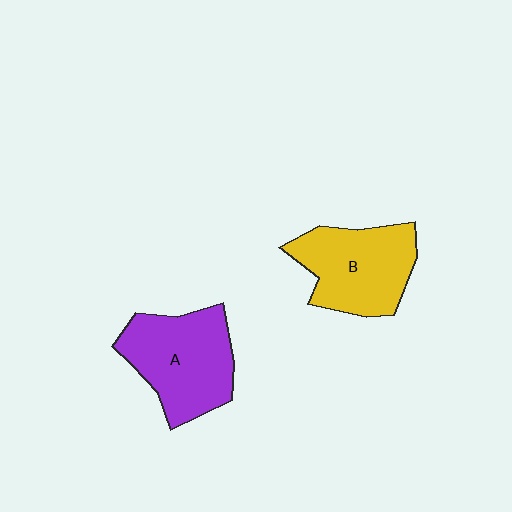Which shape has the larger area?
Shape A (purple).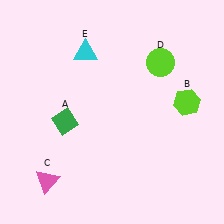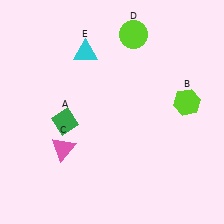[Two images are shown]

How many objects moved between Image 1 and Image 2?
2 objects moved between the two images.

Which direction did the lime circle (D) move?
The lime circle (D) moved up.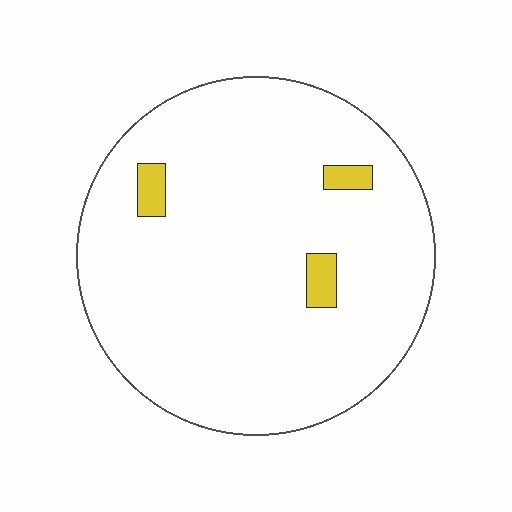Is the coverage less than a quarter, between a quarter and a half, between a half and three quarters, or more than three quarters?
Less than a quarter.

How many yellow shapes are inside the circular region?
3.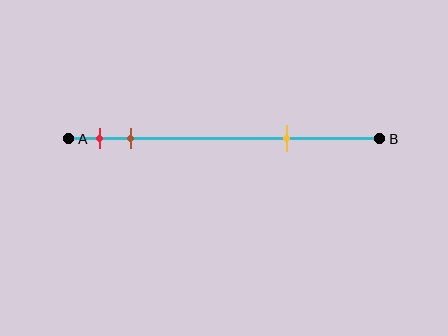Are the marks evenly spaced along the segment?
No, the marks are not evenly spaced.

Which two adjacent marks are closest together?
The red and brown marks are the closest adjacent pair.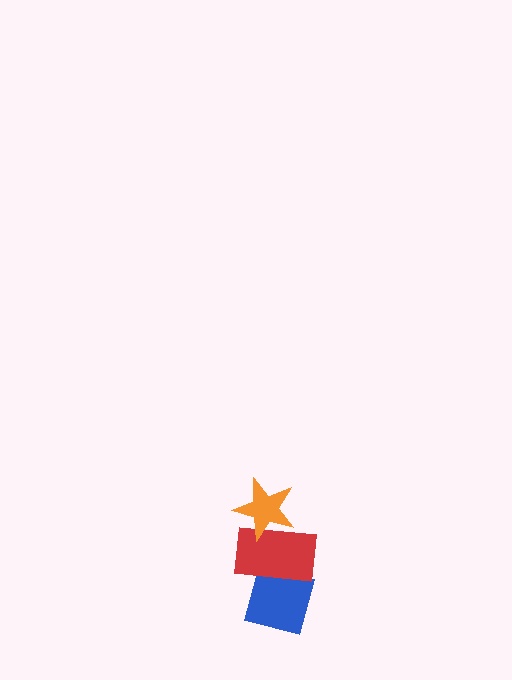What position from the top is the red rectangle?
The red rectangle is 2nd from the top.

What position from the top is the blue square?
The blue square is 3rd from the top.